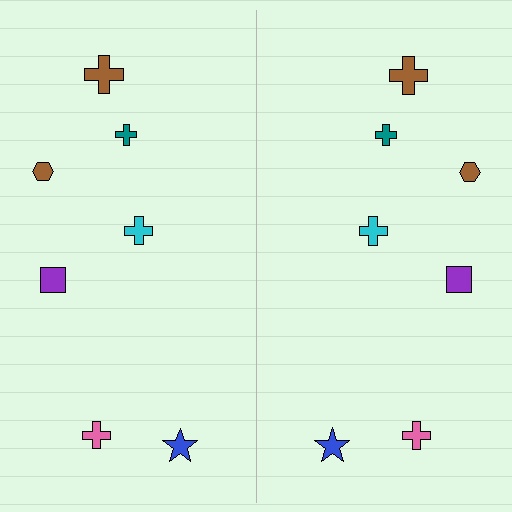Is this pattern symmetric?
Yes, this pattern has bilateral (reflection) symmetry.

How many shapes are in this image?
There are 14 shapes in this image.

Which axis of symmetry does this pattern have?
The pattern has a vertical axis of symmetry running through the center of the image.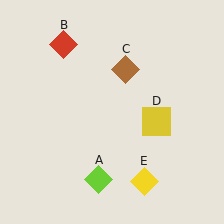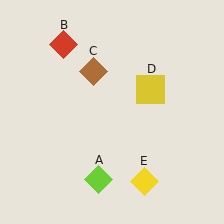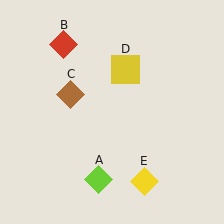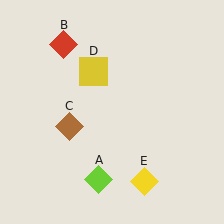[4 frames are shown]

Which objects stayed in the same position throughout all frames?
Lime diamond (object A) and red diamond (object B) and yellow diamond (object E) remained stationary.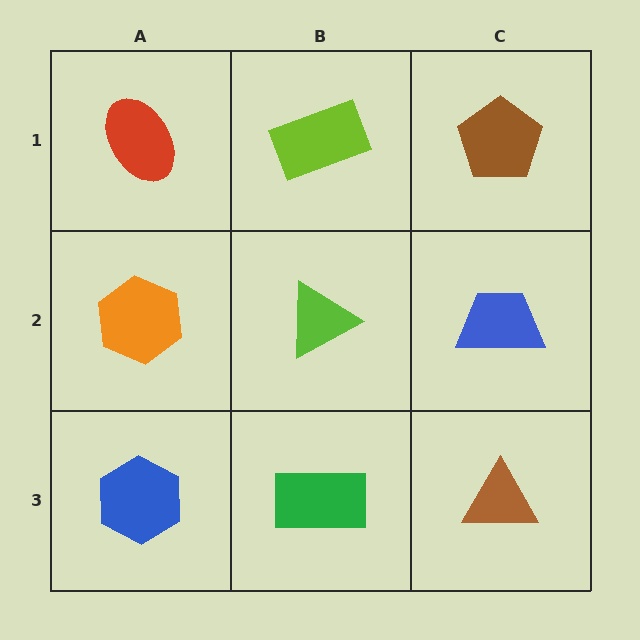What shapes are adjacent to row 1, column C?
A blue trapezoid (row 2, column C), a lime rectangle (row 1, column B).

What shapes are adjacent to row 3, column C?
A blue trapezoid (row 2, column C), a green rectangle (row 3, column B).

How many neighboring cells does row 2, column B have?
4.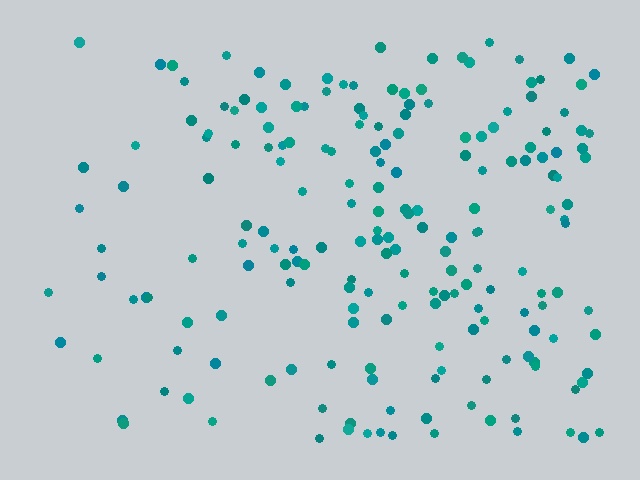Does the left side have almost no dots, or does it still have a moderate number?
Still a moderate number, just noticeably fewer than the right.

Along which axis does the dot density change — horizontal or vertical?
Horizontal.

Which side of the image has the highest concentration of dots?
The right.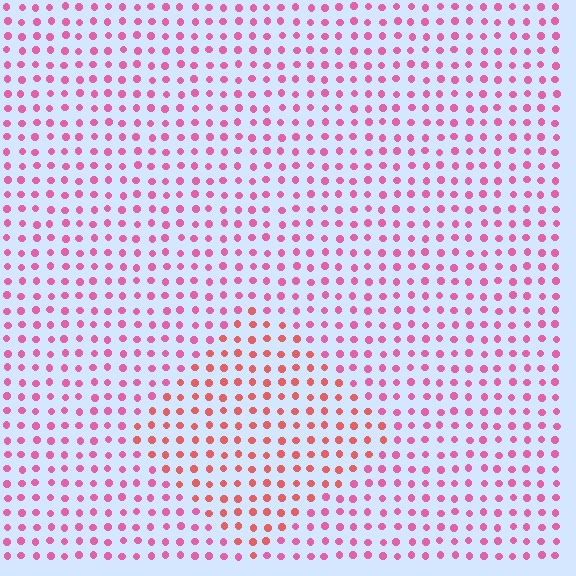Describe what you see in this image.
The image is filled with small pink elements in a uniform arrangement. A diamond-shaped region is visible where the elements are tinted to a slightly different hue, forming a subtle color boundary.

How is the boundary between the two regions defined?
The boundary is defined purely by a slight shift in hue (about 34 degrees). Spacing, size, and orientation are identical on both sides.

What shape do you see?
I see a diamond.